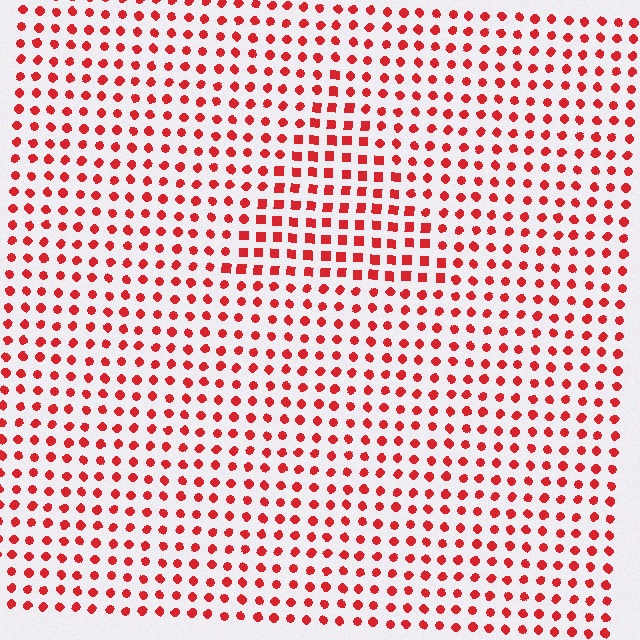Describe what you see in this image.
The image is filled with small red elements arranged in a uniform grid. A triangle-shaped region contains squares, while the surrounding area contains circles. The boundary is defined purely by the change in element shape.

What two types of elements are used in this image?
The image uses squares inside the triangle region and circles outside it.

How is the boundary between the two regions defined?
The boundary is defined by a change in element shape: squares inside vs. circles outside. All elements share the same color and spacing.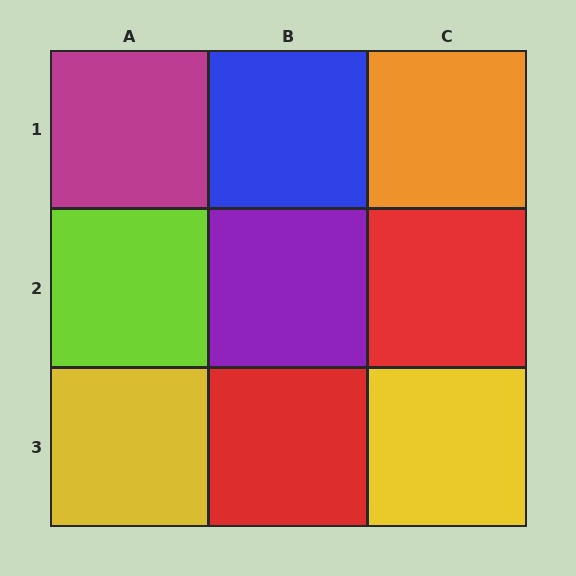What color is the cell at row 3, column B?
Red.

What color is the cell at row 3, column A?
Yellow.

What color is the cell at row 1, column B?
Blue.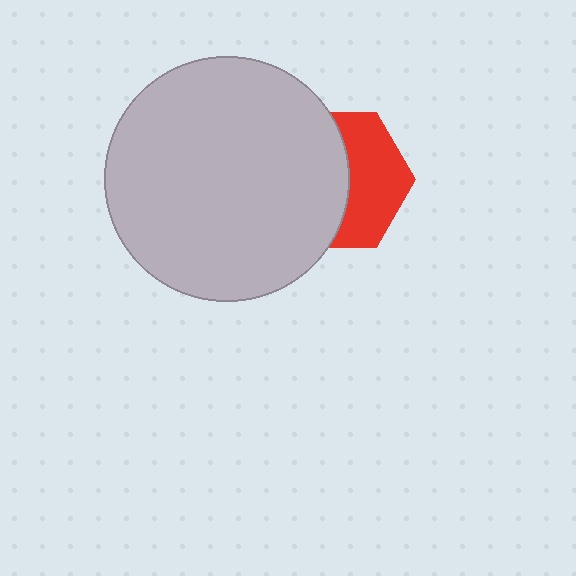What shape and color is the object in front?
The object in front is a light gray circle.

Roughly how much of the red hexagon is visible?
About half of it is visible (roughly 45%).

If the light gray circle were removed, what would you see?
You would see the complete red hexagon.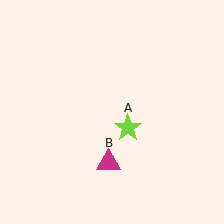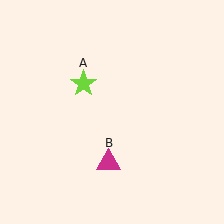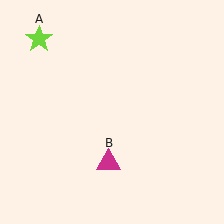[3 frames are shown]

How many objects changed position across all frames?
1 object changed position: lime star (object A).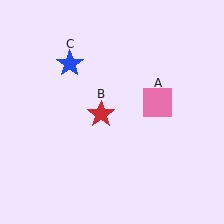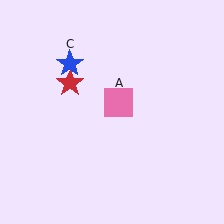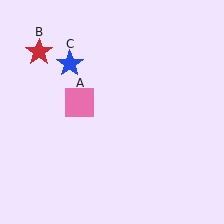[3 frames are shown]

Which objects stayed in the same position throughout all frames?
Blue star (object C) remained stationary.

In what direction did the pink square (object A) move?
The pink square (object A) moved left.